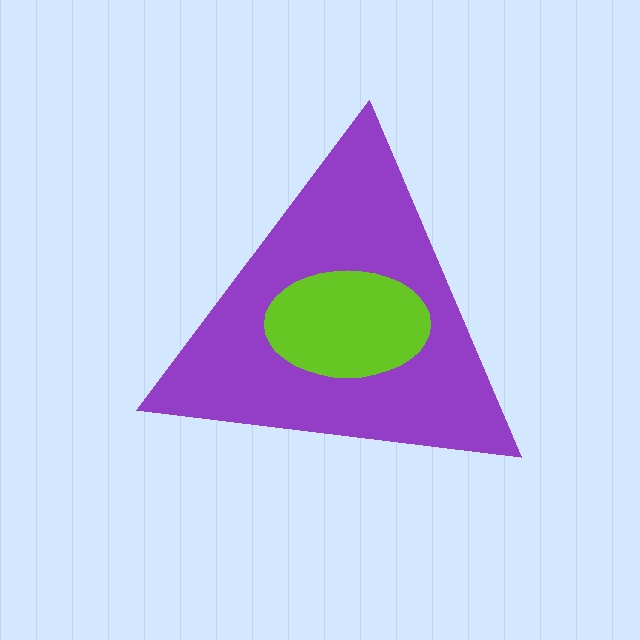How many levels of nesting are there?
2.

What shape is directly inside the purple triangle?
The lime ellipse.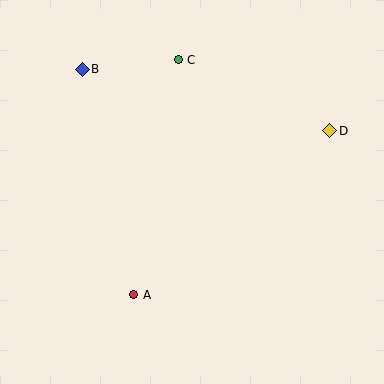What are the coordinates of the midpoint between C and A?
The midpoint between C and A is at (156, 177).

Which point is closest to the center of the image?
Point A at (134, 295) is closest to the center.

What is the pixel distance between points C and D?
The distance between C and D is 167 pixels.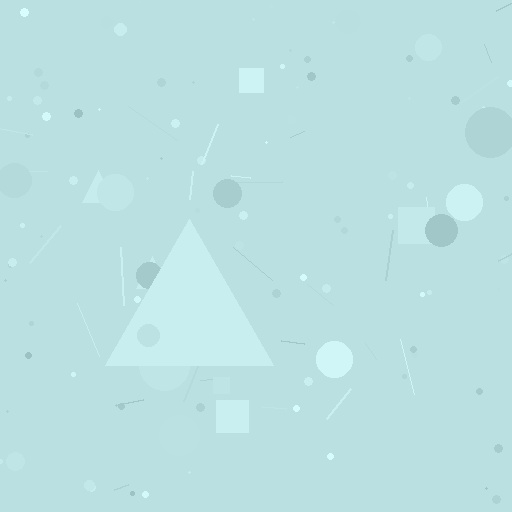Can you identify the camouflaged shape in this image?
The camouflaged shape is a triangle.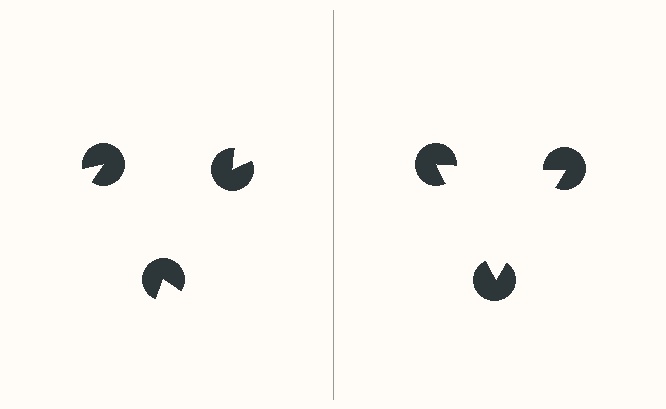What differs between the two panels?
The pac-man discs are positioned identically on both sides; only the wedge orientations differ. On the right they align to a triangle; on the left they are misaligned.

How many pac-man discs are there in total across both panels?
6 — 3 on each side.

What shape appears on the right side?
An illusory triangle.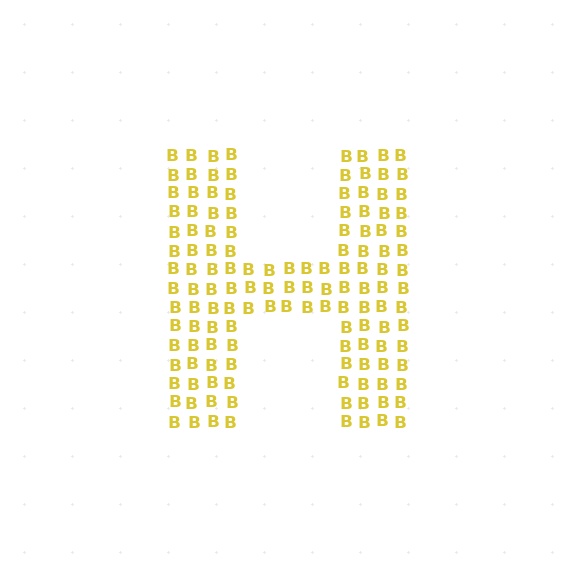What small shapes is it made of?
It is made of small letter B's.